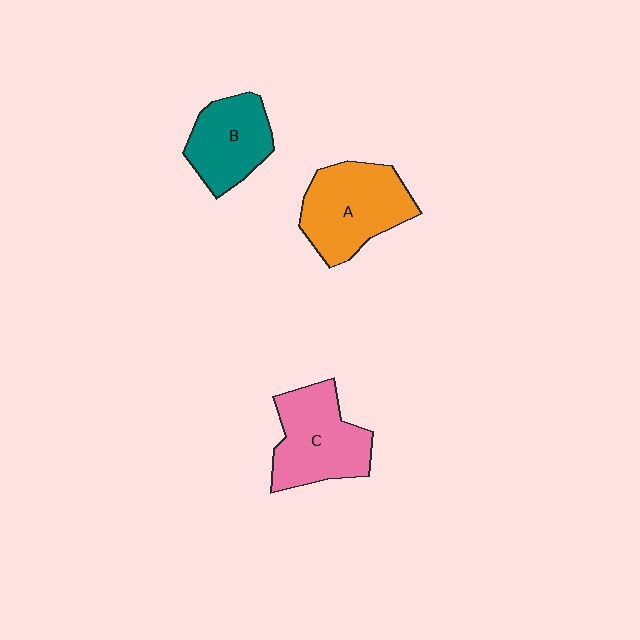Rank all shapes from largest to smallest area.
From largest to smallest: A (orange), C (pink), B (teal).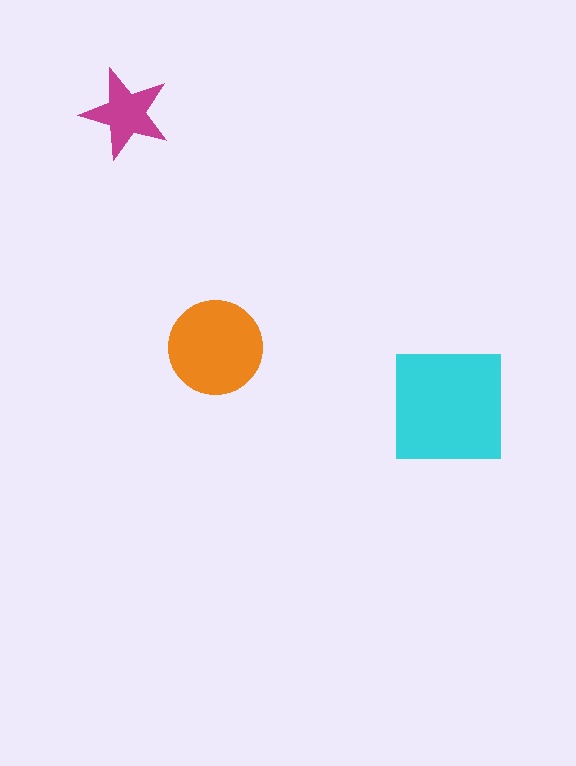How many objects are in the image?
There are 3 objects in the image.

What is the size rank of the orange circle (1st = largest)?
2nd.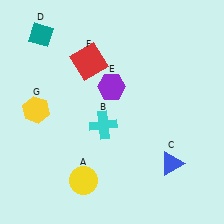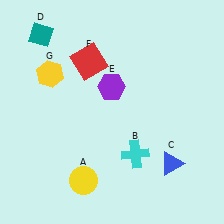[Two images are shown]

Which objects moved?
The objects that moved are: the cyan cross (B), the yellow hexagon (G).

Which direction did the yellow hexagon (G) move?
The yellow hexagon (G) moved up.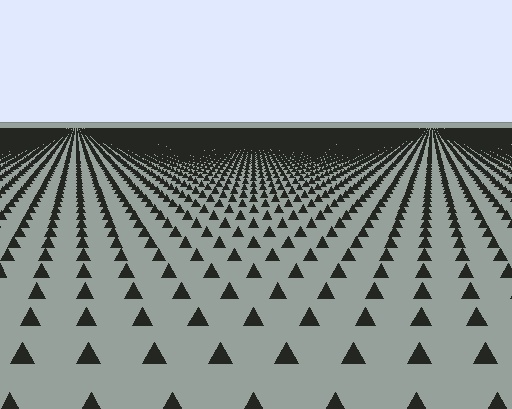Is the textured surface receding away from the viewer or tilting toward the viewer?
The surface is receding away from the viewer. Texture elements get smaller and denser toward the top.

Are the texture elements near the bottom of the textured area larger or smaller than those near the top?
Larger. Near the bottom, elements are closer to the viewer and appear at a bigger on-screen size.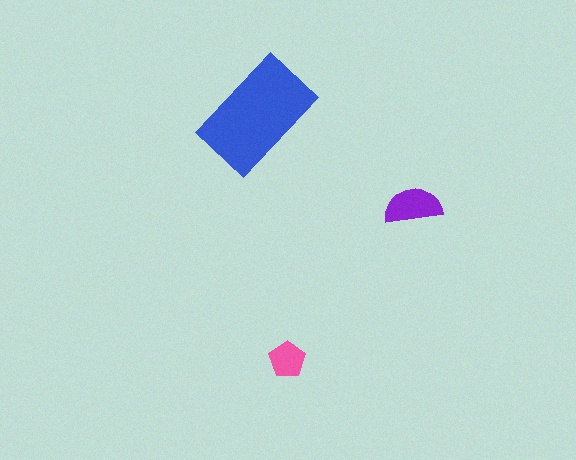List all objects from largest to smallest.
The blue rectangle, the purple semicircle, the pink pentagon.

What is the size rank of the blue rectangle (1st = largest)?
1st.